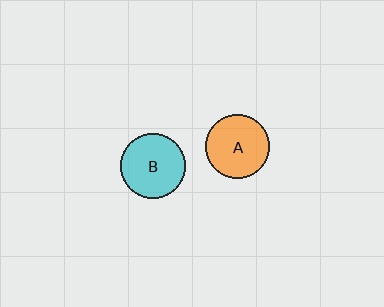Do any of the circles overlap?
No, none of the circles overlap.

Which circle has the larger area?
Circle B (cyan).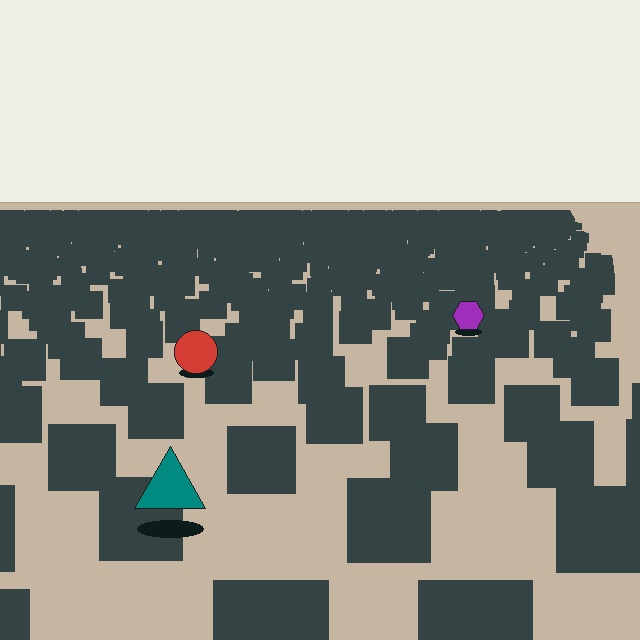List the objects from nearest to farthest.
From nearest to farthest: the teal triangle, the red circle, the purple hexagon.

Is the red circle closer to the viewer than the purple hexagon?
Yes. The red circle is closer — you can tell from the texture gradient: the ground texture is coarser near it.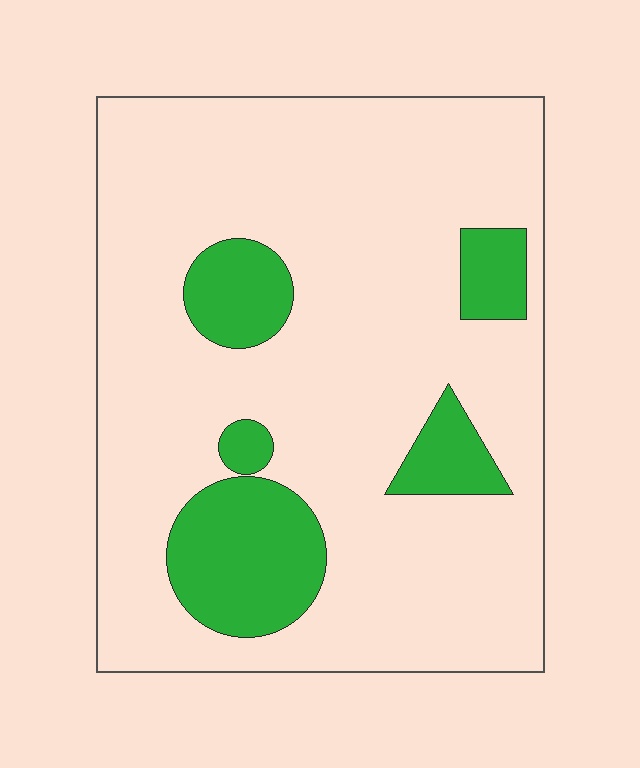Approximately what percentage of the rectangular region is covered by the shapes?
Approximately 20%.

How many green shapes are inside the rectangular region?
5.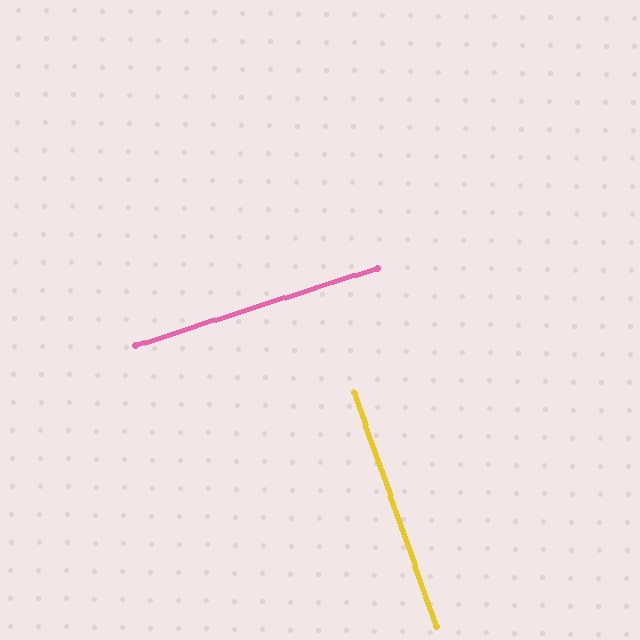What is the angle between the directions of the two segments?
Approximately 89 degrees.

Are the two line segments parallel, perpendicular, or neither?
Perpendicular — they meet at approximately 89°.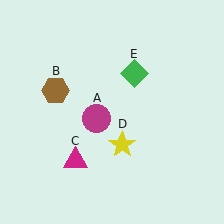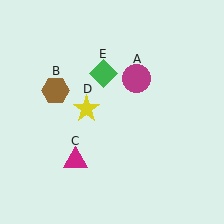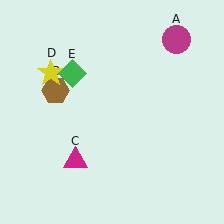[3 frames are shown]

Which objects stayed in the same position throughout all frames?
Brown hexagon (object B) and magenta triangle (object C) remained stationary.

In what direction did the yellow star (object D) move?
The yellow star (object D) moved up and to the left.